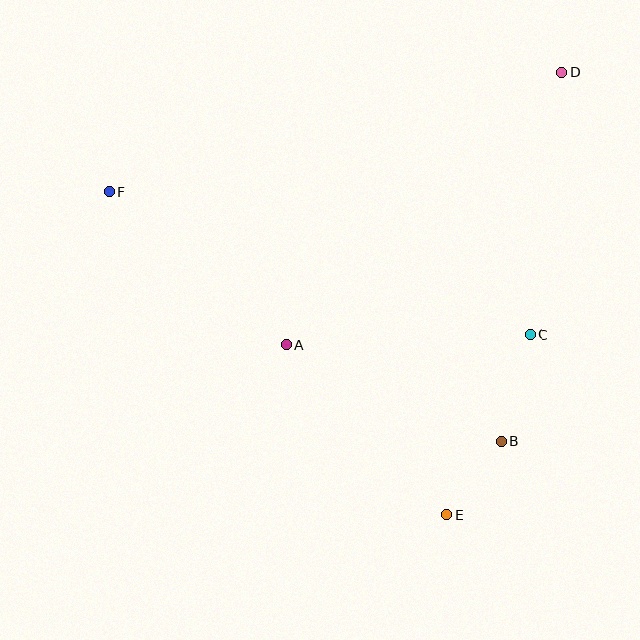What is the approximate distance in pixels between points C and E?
The distance between C and E is approximately 199 pixels.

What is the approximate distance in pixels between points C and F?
The distance between C and F is approximately 445 pixels.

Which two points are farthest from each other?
Points D and F are farthest from each other.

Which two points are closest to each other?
Points B and E are closest to each other.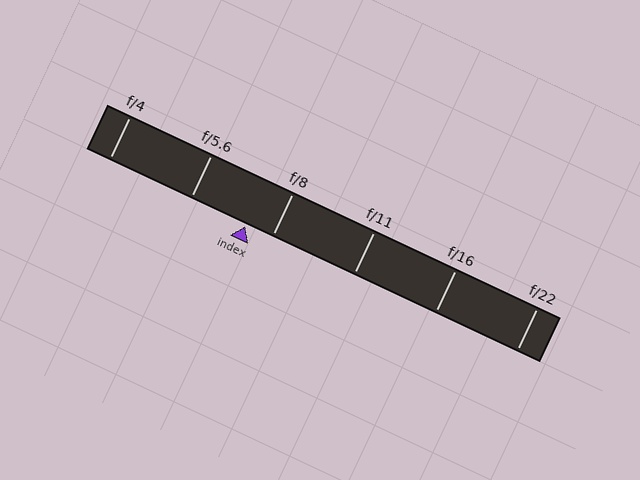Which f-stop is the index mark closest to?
The index mark is closest to f/8.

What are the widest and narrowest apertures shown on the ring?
The widest aperture shown is f/4 and the narrowest is f/22.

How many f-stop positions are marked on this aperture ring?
There are 6 f-stop positions marked.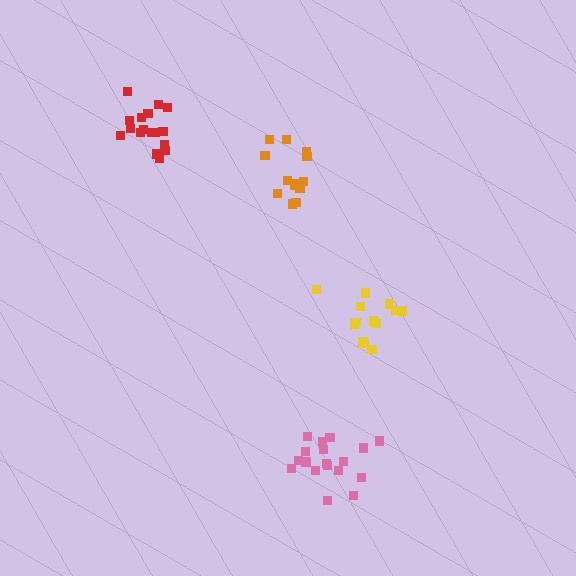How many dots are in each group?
Group 1: 18 dots, Group 2: 14 dots, Group 3: 17 dots, Group 4: 13 dots (62 total).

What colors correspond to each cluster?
The clusters are colored: pink, yellow, red, orange.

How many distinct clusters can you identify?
There are 4 distinct clusters.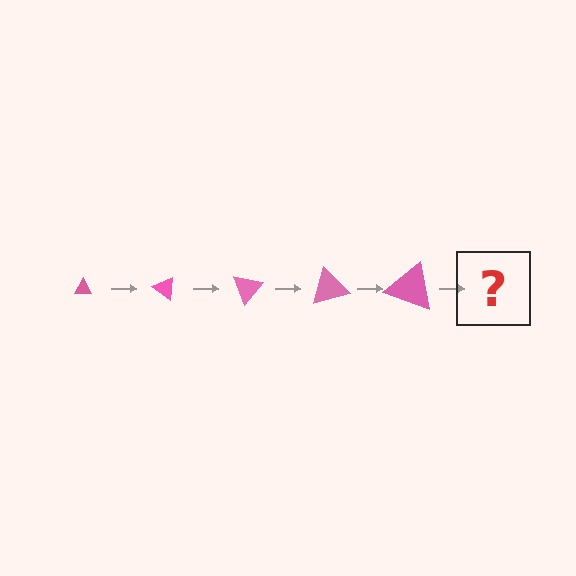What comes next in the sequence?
The next element should be a triangle, larger than the previous one and rotated 175 degrees from the start.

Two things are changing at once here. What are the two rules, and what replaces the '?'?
The two rules are that the triangle grows larger each step and it rotates 35 degrees each step. The '?' should be a triangle, larger than the previous one and rotated 175 degrees from the start.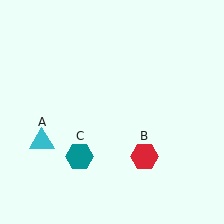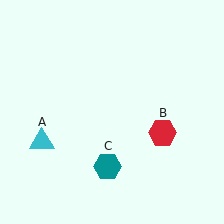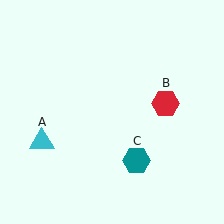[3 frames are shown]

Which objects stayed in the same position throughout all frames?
Cyan triangle (object A) remained stationary.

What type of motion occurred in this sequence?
The red hexagon (object B), teal hexagon (object C) rotated counterclockwise around the center of the scene.